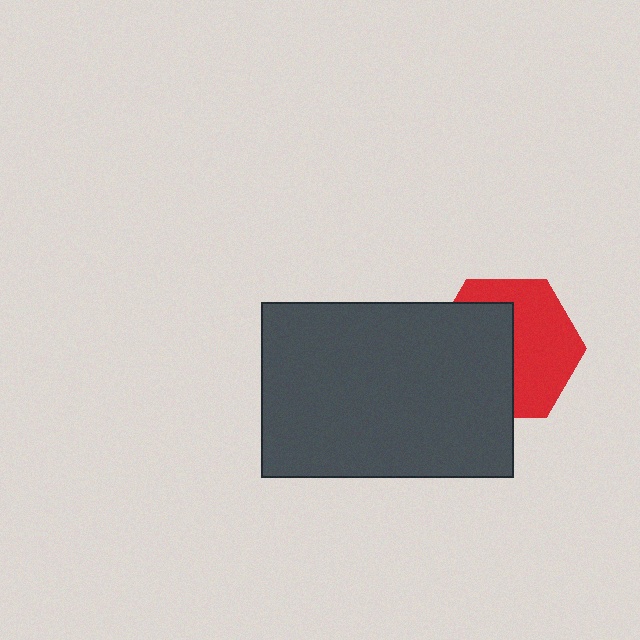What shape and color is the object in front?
The object in front is a dark gray rectangle.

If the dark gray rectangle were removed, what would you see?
You would see the complete red hexagon.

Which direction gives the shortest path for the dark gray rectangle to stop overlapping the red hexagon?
Moving left gives the shortest separation.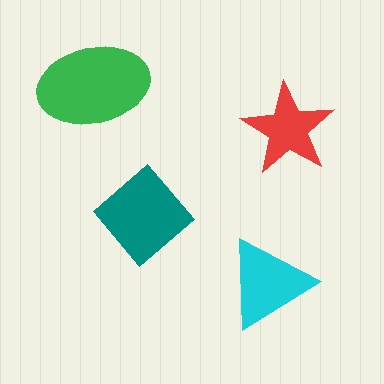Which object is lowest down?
The cyan triangle is bottommost.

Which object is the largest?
The green ellipse.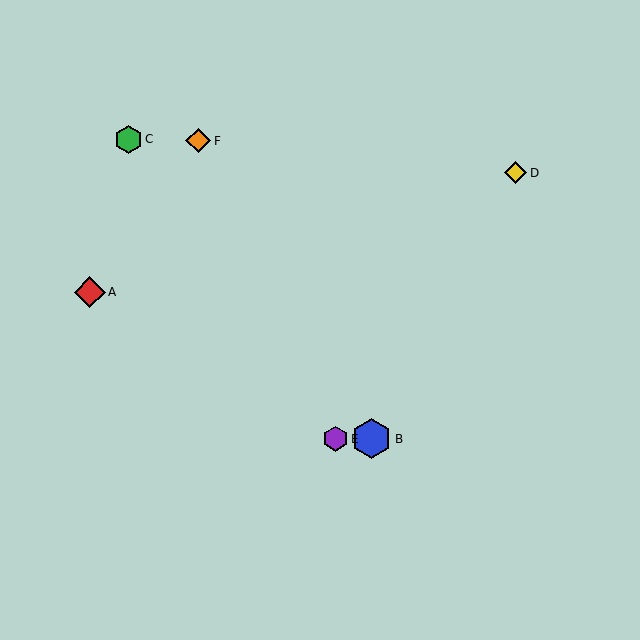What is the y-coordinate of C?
Object C is at y≈139.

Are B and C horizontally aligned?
No, B is at y≈439 and C is at y≈139.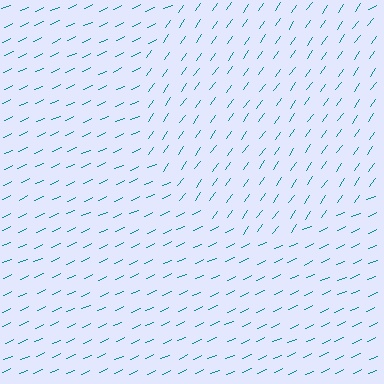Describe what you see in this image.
The image is filled with small teal line segments. A circle region in the image has lines oriented differently from the surrounding lines, creating a visible texture boundary.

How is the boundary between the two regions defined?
The boundary is defined purely by a change in line orientation (approximately 31 degrees difference). All lines are the same color and thickness.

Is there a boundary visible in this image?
Yes, there is a texture boundary formed by a change in line orientation.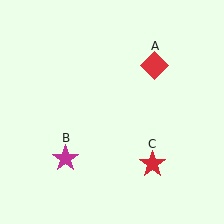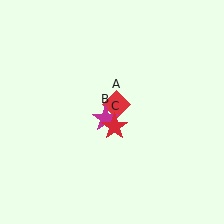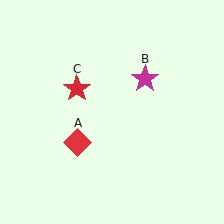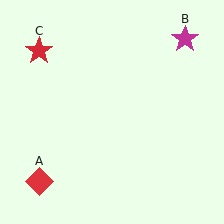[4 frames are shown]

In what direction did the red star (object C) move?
The red star (object C) moved up and to the left.